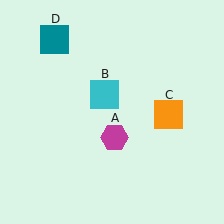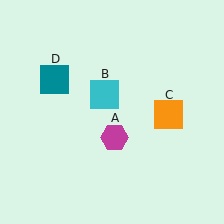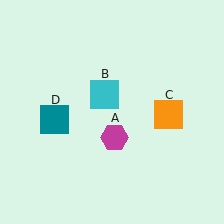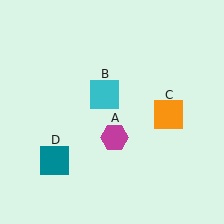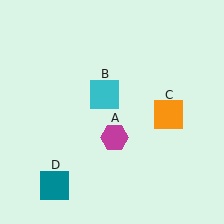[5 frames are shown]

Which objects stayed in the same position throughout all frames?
Magenta hexagon (object A) and cyan square (object B) and orange square (object C) remained stationary.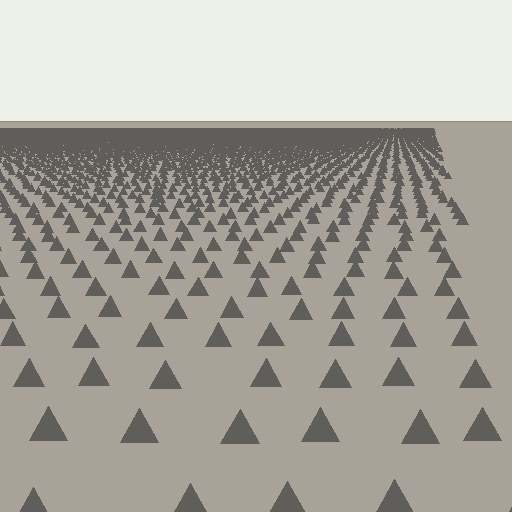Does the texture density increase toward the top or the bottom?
Density increases toward the top.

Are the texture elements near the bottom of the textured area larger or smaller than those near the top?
Larger. Near the bottom, elements are closer to the viewer and appear at a bigger on-screen size.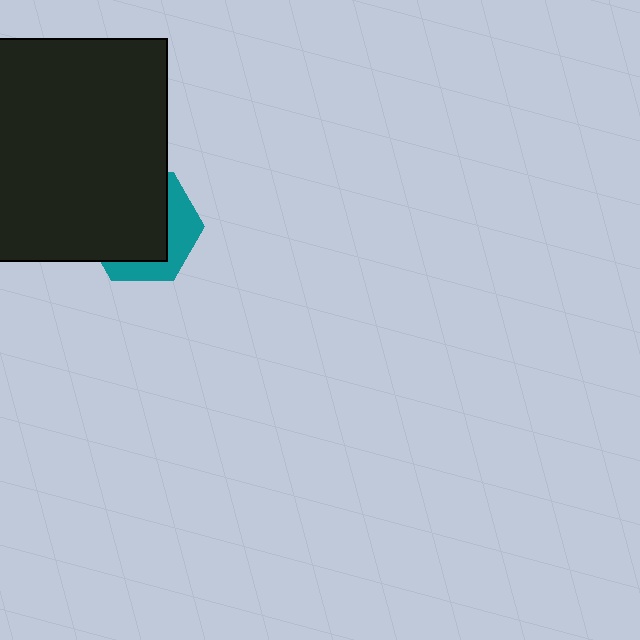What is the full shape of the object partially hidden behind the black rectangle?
The partially hidden object is a teal hexagon.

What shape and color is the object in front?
The object in front is a black rectangle.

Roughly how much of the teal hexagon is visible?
A small part of it is visible (roughly 35%).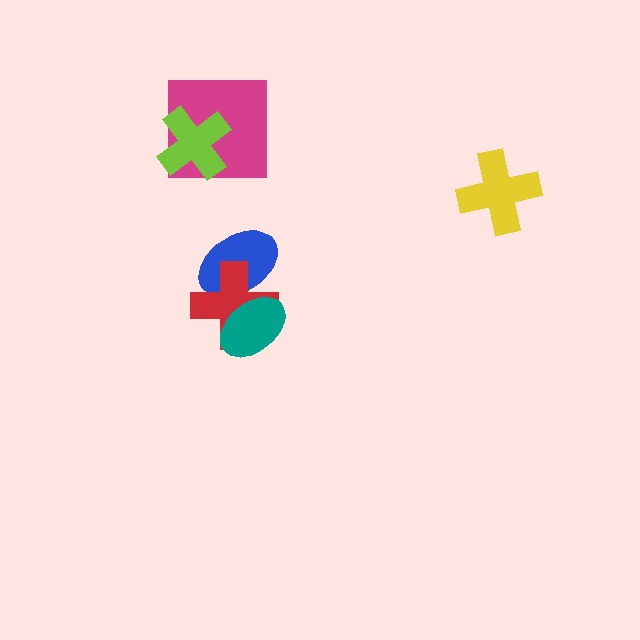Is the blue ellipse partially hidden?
Yes, it is partially covered by another shape.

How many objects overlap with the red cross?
2 objects overlap with the red cross.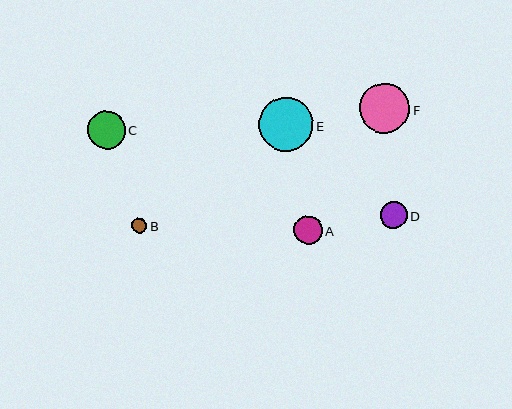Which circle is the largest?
Circle E is the largest with a size of approximately 54 pixels.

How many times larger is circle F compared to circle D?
Circle F is approximately 1.9 times the size of circle D.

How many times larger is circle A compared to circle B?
Circle A is approximately 1.9 times the size of circle B.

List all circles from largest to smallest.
From largest to smallest: E, F, C, A, D, B.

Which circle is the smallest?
Circle B is the smallest with a size of approximately 15 pixels.